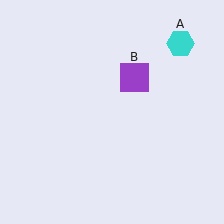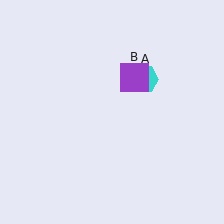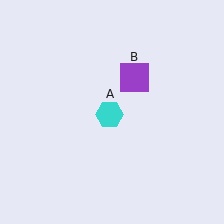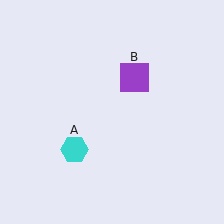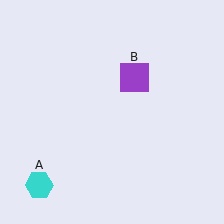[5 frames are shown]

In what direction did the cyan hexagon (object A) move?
The cyan hexagon (object A) moved down and to the left.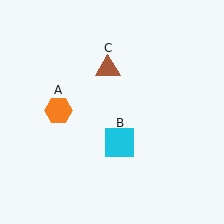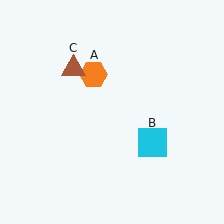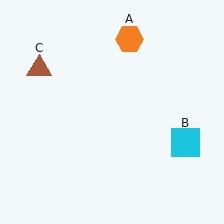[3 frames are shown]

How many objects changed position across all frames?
3 objects changed position: orange hexagon (object A), cyan square (object B), brown triangle (object C).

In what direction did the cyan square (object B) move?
The cyan square (object B) moved right.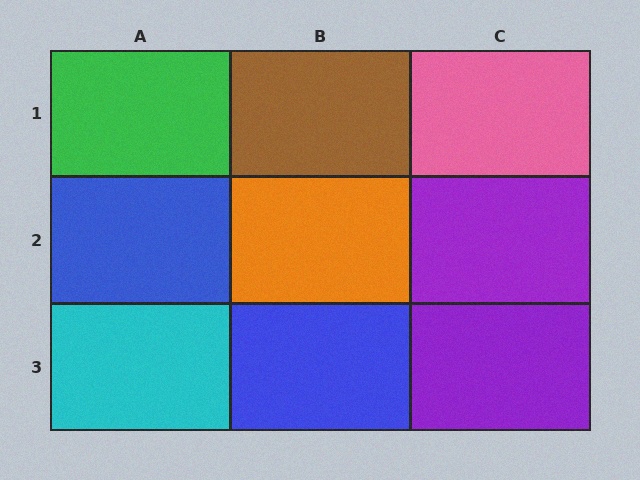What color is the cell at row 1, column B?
Brown.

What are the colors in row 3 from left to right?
Cyan, blue, purple.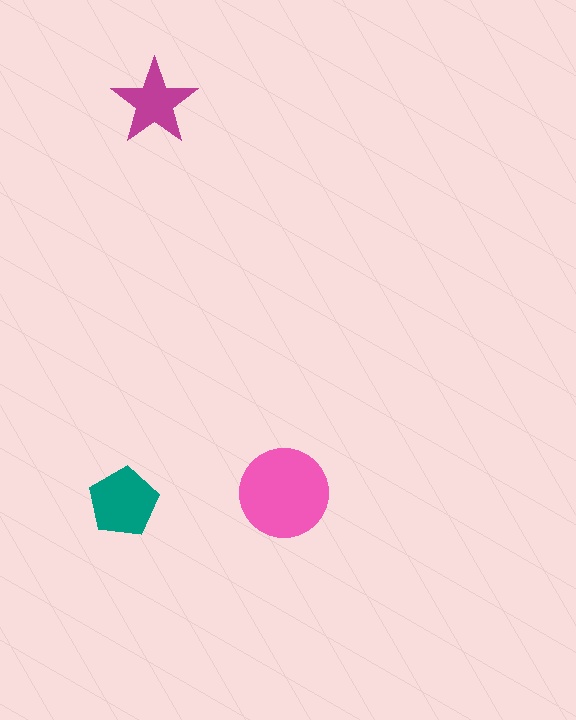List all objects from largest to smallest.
The pink circle, the teal pentagon, the magenta star.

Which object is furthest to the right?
The pink circle is rightmost.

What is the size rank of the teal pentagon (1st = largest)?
2nd.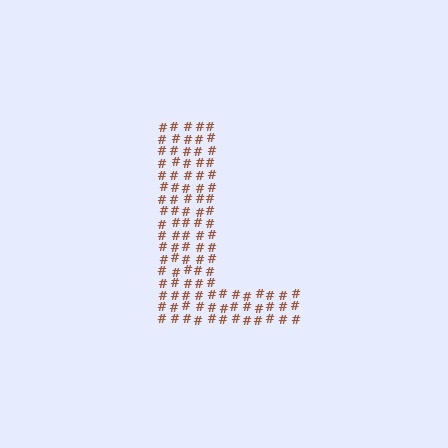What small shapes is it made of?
It is made of small hash symbols.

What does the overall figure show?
The overall figure shows the letter L.